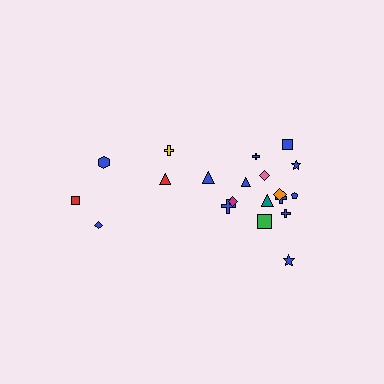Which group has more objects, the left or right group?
The right group.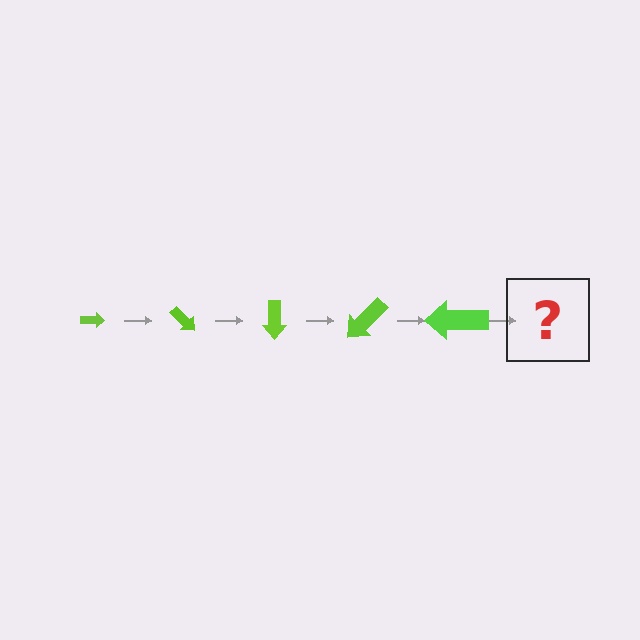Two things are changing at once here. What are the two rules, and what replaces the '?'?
The two rules are that the arrow grows larger each step and it rotates 45 degrees each step. The '?' should be an arrow, larger than the previous one and rotated 225 degrees from the start.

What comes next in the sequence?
The next element should be an arrow, larger than the previous one and rotated 225 degrees from the start.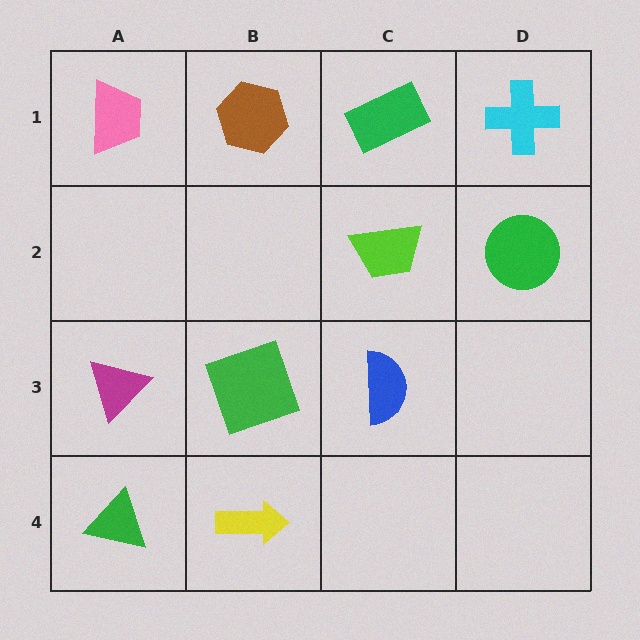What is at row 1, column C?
A green rectangle.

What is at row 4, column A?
A green triangle.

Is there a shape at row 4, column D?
No, that cell is empty.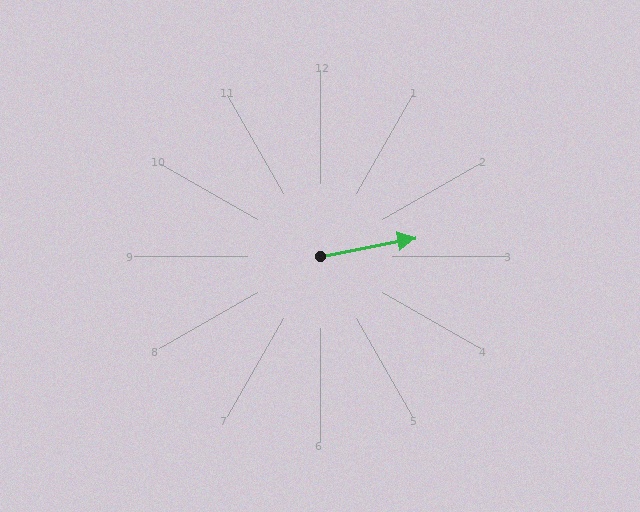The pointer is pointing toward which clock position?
Roughly 3 o'clock.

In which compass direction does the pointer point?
East.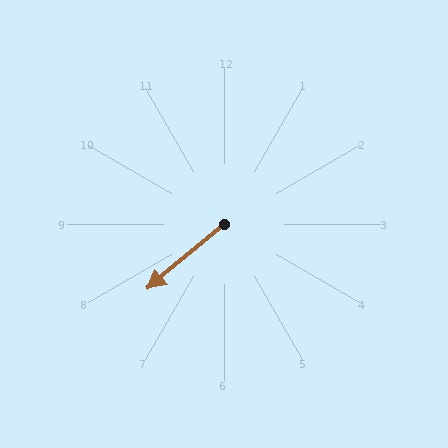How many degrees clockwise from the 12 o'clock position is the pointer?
Approximately 230 degrees.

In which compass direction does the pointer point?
Southwest.